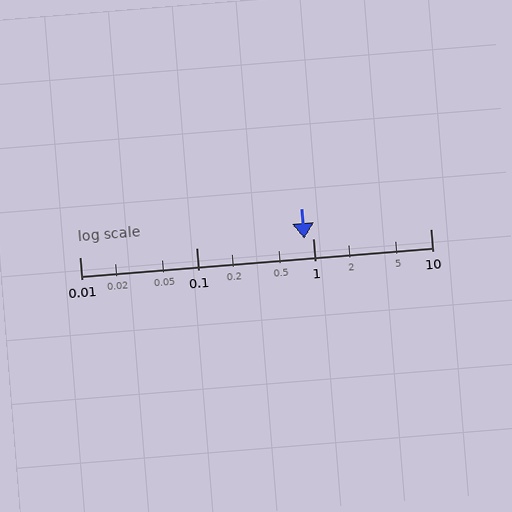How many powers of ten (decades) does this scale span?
The scale spans 3 decades, from 0.01 to 10.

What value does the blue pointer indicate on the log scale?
The pointer indicates approximately 0.84.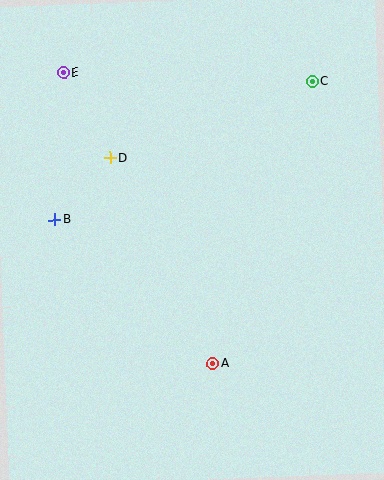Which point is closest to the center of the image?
Point D at (110, 158) is closest to the center.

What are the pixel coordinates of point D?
Point D is at (110, 158).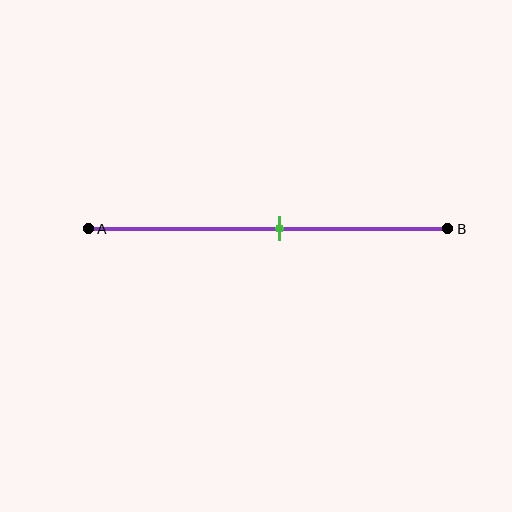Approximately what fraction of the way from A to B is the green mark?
The green mark is approximately 55% of the way from A to B.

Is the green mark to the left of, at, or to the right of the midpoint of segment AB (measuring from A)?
The green mark is to the right of the midpoint of segment AB.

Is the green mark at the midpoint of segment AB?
No, the mark is at about 55% from A, not at the 50% midpoint.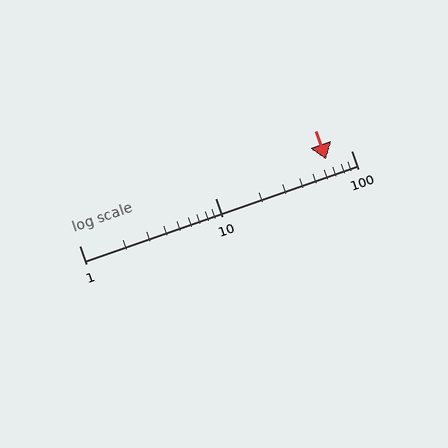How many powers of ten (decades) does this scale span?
The scale spans 2 decades, from 1 to 100.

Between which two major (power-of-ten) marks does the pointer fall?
The pointer is between 10 and 100.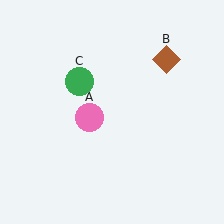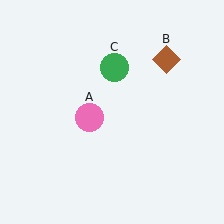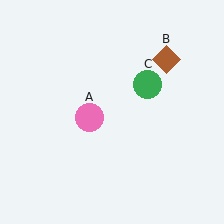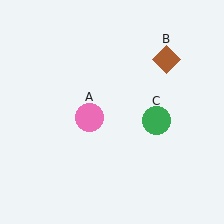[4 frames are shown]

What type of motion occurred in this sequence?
The green circle (object C) rotated clockwise around the center of the scene.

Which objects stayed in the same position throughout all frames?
Pink circle (object A) and brown diamond (object B) remained stationary.